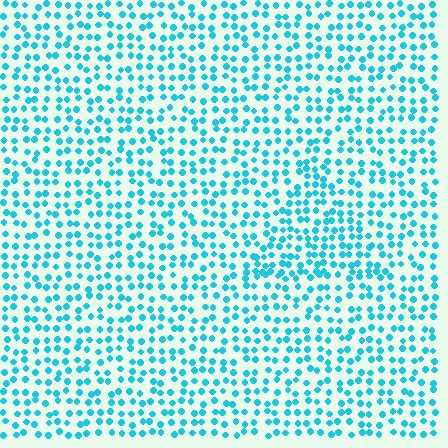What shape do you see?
I see a triangle.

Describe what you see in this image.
The image contains small cyan elements arranged at two different densities. A triangle-shaped region is visible where the elements are more densely packed than the surrounding area.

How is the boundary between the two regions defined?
The boundary is defined by a change in element density (approximately 1.5x ratio). All elements are the same color, size, and shape.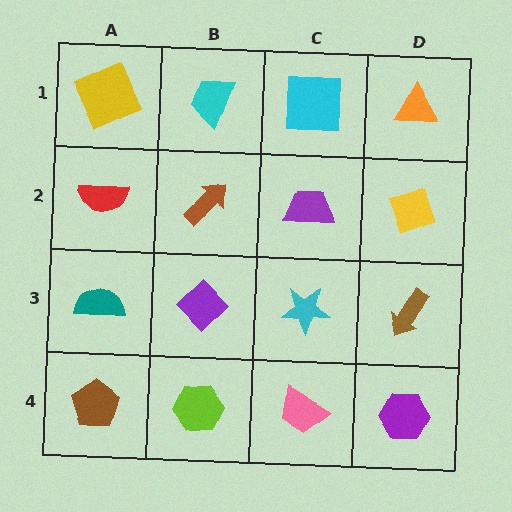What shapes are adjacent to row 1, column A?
A red semicircle (row 2, column A), a cyan trapezoid (row 1, column B).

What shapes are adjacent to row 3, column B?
A brown arrow (row 2, column B), a lime hexagon (row 4, column B), a teal semicircle (row 3, column A), a cyan star (row 3, column C).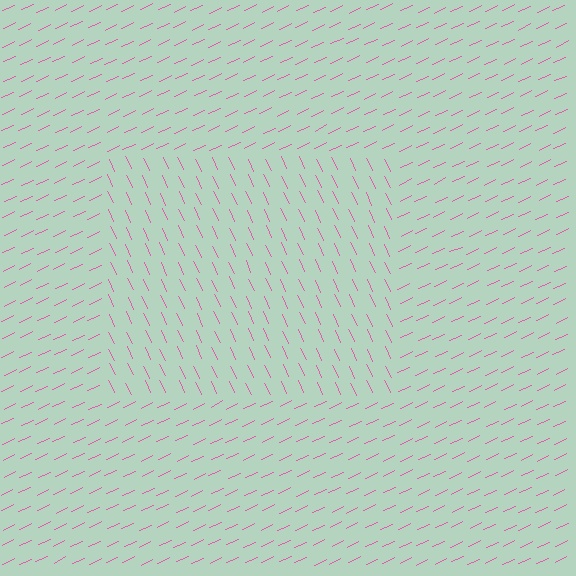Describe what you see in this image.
The image is filled with small pink line segments. A rectangle region in the image has lines oriented differently from the surrounding lines, creating a visible texture boundary.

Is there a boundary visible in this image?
Yes, there is a texture boundary formed by a change in line orientation.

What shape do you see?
I see a rectangle.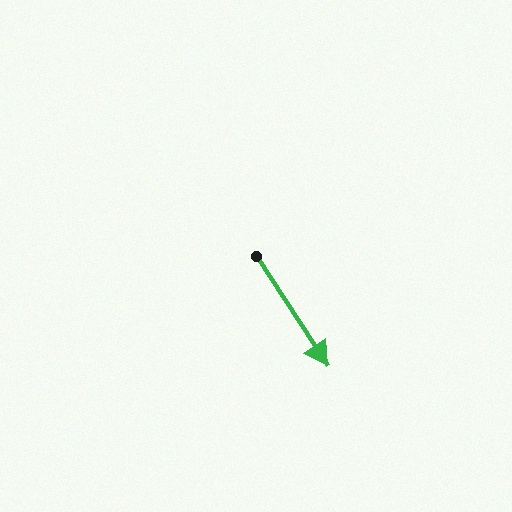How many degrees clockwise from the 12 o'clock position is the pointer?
Approximately 147 degrees.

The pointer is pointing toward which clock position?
Roughly 5 o'clock.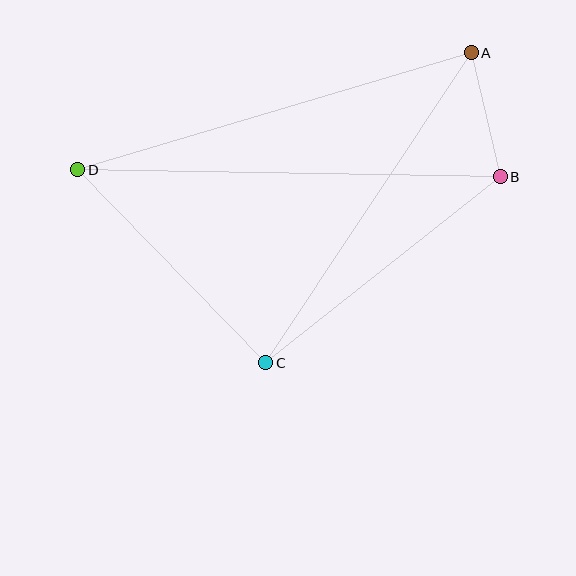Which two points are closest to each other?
Points A and B are closest to each other.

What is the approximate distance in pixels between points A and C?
The distance between A and C is approximately 372 pixels.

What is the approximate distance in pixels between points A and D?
The distance between A and D is approximately 411 pixels.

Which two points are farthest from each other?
Points B and D are farthest from each other.